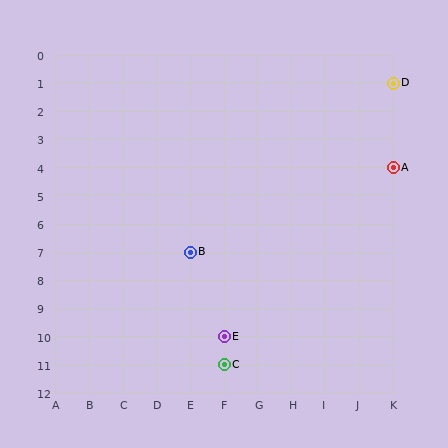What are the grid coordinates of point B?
Point B is at grid coordinates (E, 7).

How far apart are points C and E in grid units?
Points C and E are 1 row apart.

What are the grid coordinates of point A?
Point A is at grid coordinates (K, 4).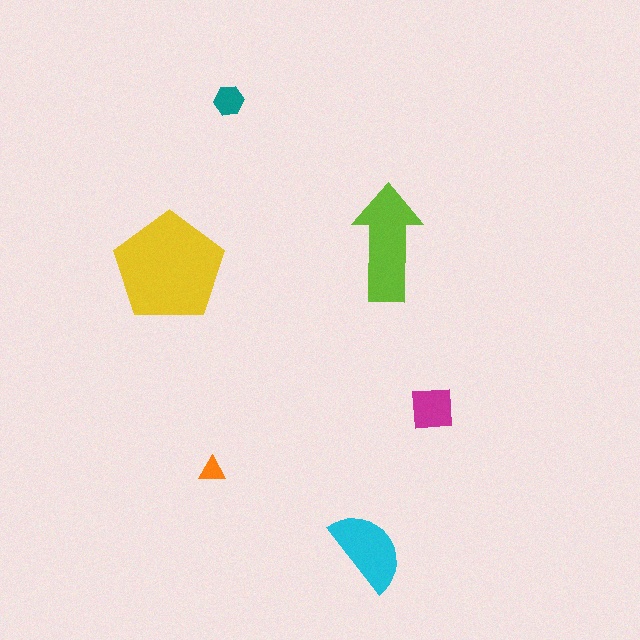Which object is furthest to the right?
The magenta square is rightmost.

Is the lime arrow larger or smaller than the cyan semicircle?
Larger.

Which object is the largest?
The yellow pentagon.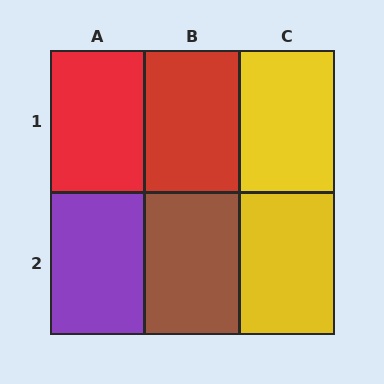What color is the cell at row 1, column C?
Yellow.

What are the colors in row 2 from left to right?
Purple, brown, yellow.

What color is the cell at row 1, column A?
Red.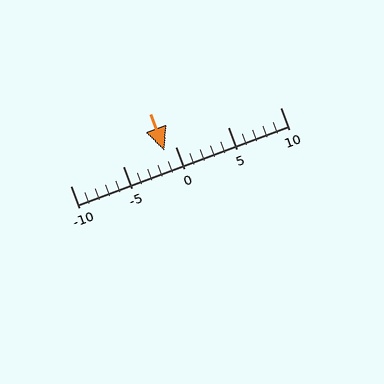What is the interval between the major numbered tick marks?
The major tick marks are spaced 5 units apart.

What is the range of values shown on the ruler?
The ruler shows values from -10 to 10.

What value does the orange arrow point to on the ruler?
The orange arrow points to approximately -1.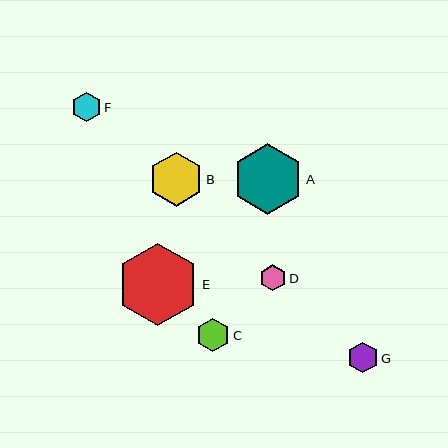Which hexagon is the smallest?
Hexagon D is the smallest with a size of approximately 26 pixels.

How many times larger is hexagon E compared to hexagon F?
Hexagon E is approximately 2.8 times the size of hexagon F.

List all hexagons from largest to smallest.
From largest to smallest: E, A, B, C, G, F, D.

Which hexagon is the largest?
Hexagon E is the largest with a size of approximately 83 pixels.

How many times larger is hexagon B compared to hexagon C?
Hexagon B is approximately 1.6 times the size of hexagon C.